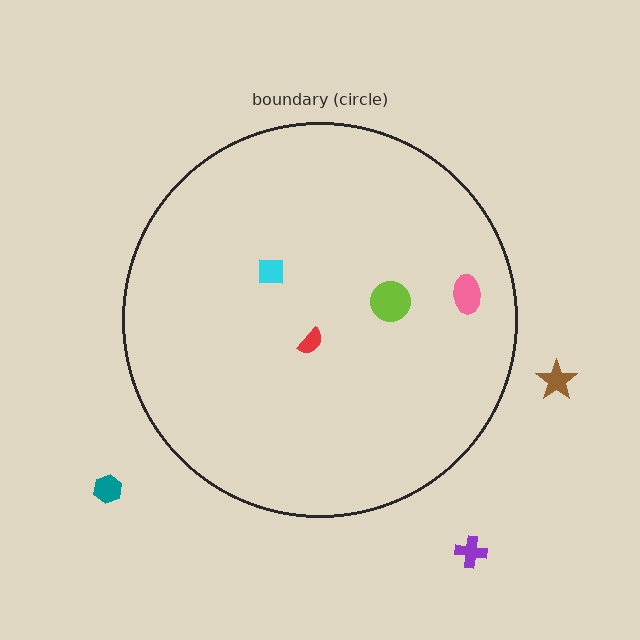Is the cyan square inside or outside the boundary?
Inside.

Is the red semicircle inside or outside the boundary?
Inside.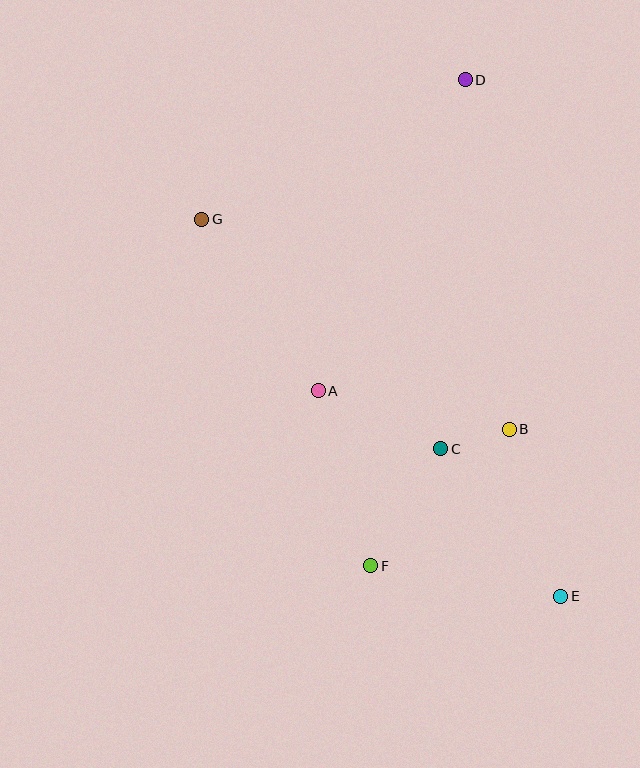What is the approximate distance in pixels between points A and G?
The distance between A and G is approximately 207 pixels.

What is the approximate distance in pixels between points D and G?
The distance between D and G is approximately 298 pixels.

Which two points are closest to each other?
Points B and C are closest to each other.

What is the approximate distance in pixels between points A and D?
The distance between A and D is approximately 344 pixels.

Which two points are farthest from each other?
Points D and E are farthest from each other.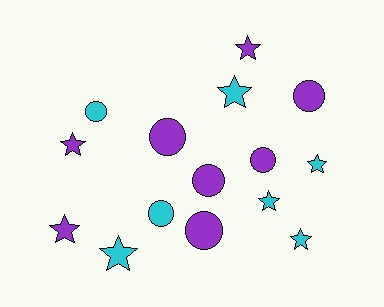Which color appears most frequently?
Purple, with 8 objects.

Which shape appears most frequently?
Star, with 8 objects.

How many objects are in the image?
There are 15 objects.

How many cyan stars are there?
There are 5 cyan stars.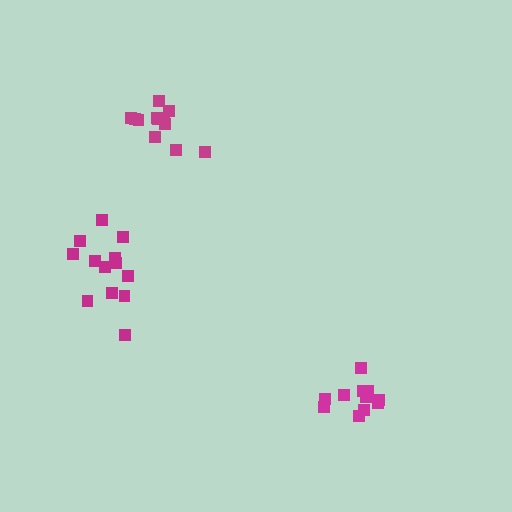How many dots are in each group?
Group 1: 12 dots, Group 2: 13 dots, Group 3: 11 dots (36 total).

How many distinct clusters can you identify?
There are 3 distinct clusters.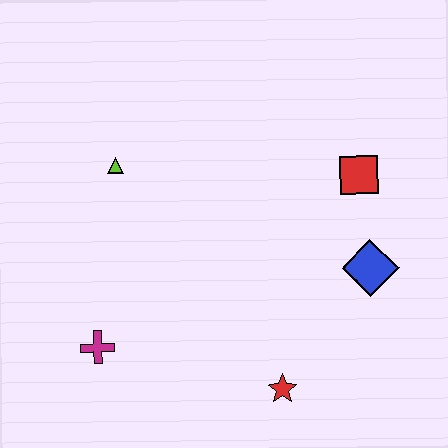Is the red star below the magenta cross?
Yes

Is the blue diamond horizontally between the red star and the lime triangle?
No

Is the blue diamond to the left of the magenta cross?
No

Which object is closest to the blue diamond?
The red square is closest to the blue diamond.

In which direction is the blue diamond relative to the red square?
The blue diamond is below the red square.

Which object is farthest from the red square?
The magenta cross is farthest from the red square.